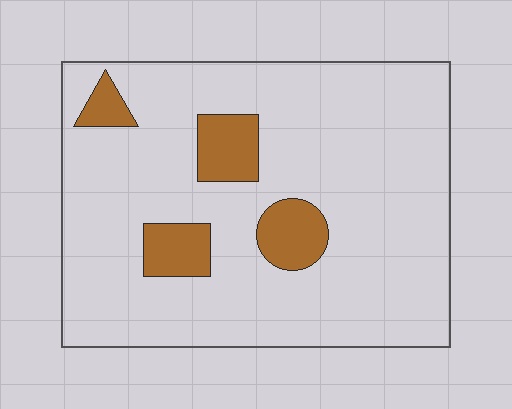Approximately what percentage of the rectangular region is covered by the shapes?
Approximately 15%.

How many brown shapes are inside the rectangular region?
4.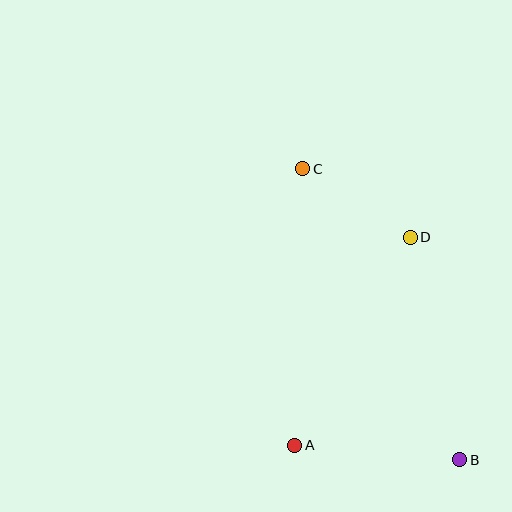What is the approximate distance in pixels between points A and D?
The distance between A and D is approximately 238 pixels.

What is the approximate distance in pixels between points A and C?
The distance between A and C is approximately 276 pixels.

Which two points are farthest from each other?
Points B and C are farthest from each other.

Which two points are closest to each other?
Points C and D are closest to each other.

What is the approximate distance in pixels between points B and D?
The distance between B and D is approximately 228 pixels.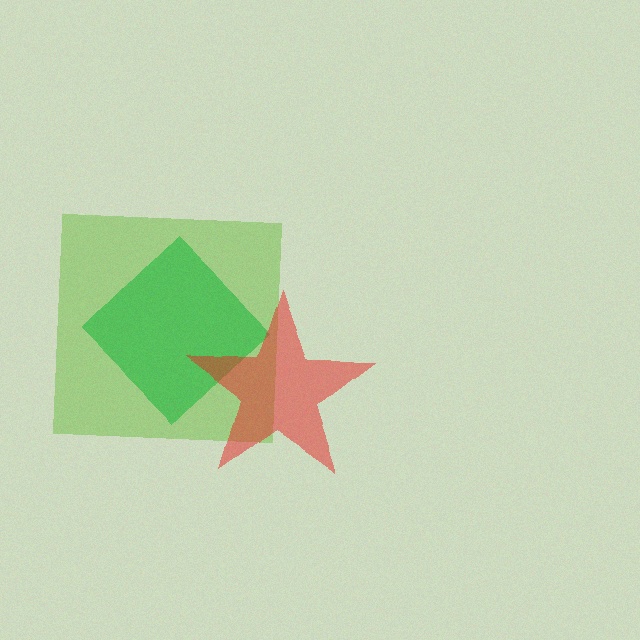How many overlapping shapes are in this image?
There are 3 overlapping shapes in the image.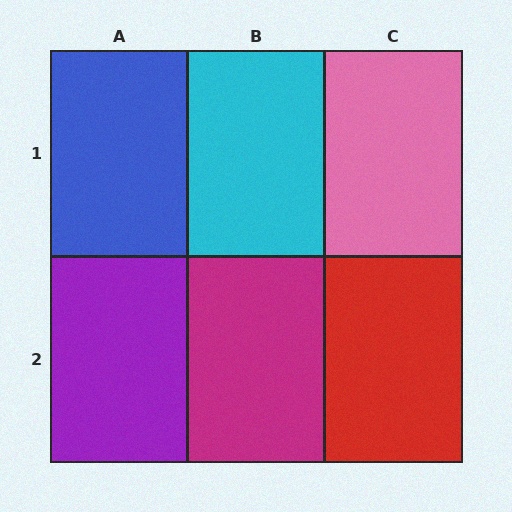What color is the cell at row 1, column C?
Pink.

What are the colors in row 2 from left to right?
Purple, magenta, red.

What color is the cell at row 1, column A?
Blue.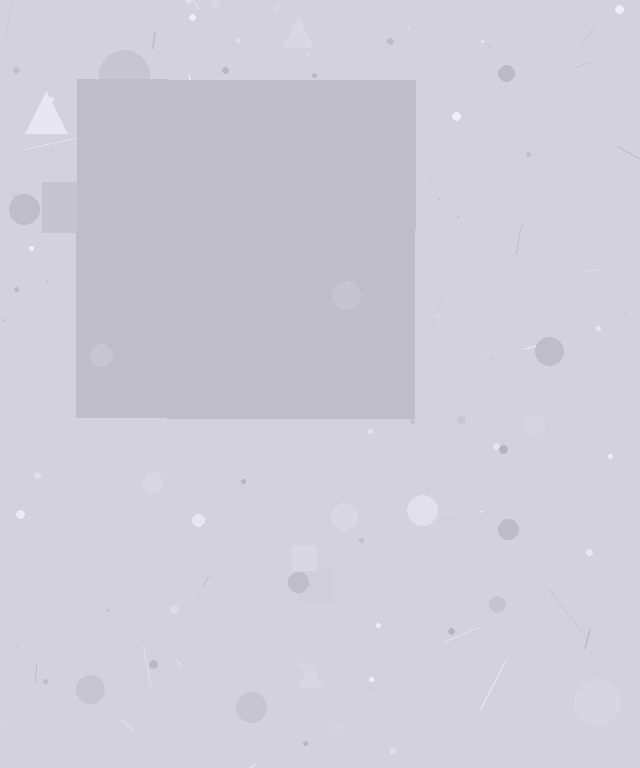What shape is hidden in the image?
A square is hidden in the image.